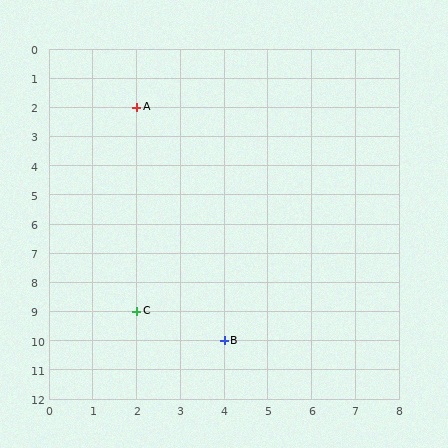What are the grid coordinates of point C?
Point C is at grid coordinates (2, 9).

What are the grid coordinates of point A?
Point A is at grid coordinates (2, 2).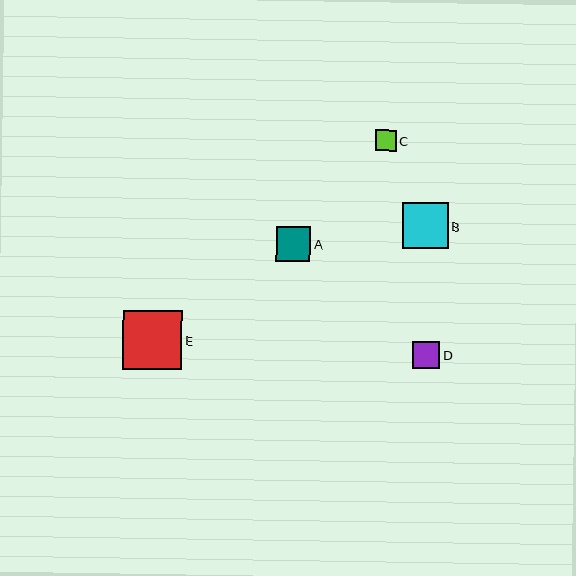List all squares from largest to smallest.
From largest to smallest: E, B, A, D, C.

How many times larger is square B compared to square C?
Square B is approximately 2.2 times the size of square C.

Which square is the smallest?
Square C is the smallest with a size of approximately 20 pixels.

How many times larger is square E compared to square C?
Square E is approximately 2.9 times the size of square C.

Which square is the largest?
Square E is the largest with a size of approximately 59 pixels.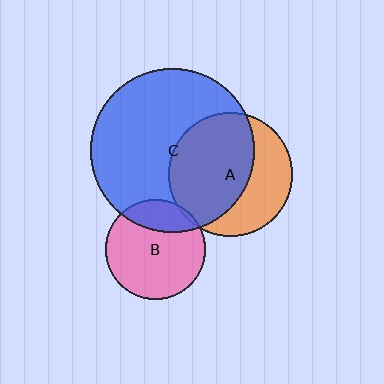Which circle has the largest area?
Circle C (blue).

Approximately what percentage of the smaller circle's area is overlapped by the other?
Approximately 5%.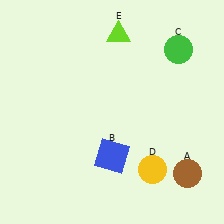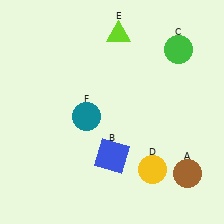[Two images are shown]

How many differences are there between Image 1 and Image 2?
There is 1 difference between the two images.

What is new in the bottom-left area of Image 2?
A teal circle (F) was added in the bottom-left area of Image 2.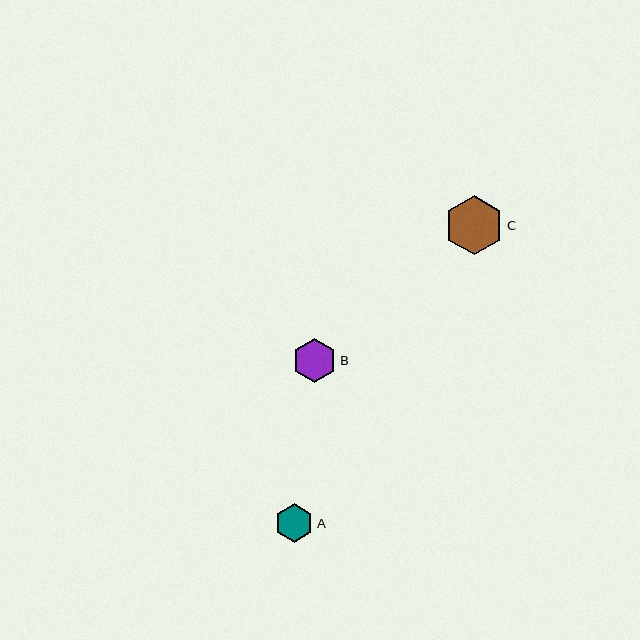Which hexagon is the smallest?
Hexagon A is the smallest with a size of approximately 39 pixels.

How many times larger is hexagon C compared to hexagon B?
Hexagon C is approximately 1.3 times the size of hexagon B.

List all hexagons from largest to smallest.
From largest to smallest: C, B, A.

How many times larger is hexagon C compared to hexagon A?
Hexagon C is approximately 1.5 times the size of hexagon A.